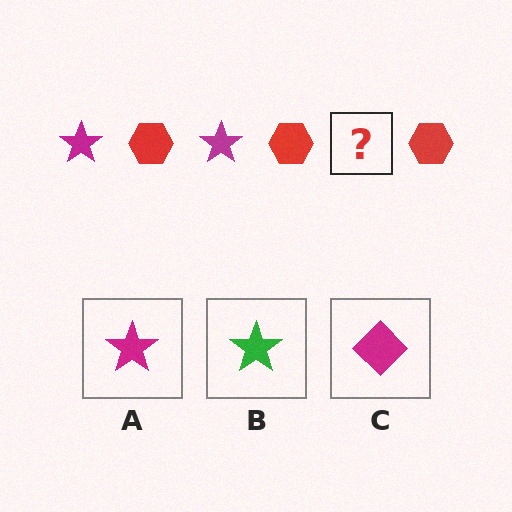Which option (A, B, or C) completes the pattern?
A.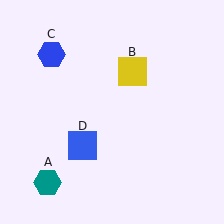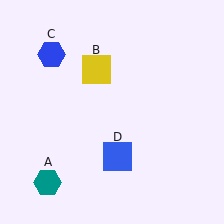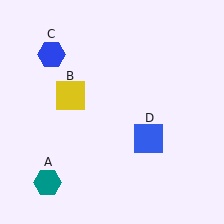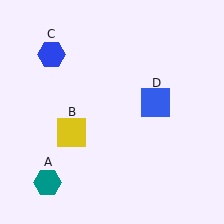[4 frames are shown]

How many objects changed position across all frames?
2 objects changed position: yellow square (object B), blue square (object D).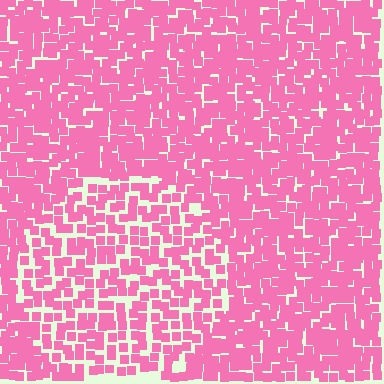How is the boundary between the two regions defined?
The boundary is defined by a change in element density (approximately 1.6x ratio). All elements are the same color, size, and shape.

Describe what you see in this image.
The image contains small pink elements arranged at two different densities. A circle-shaped region is visible where the elements are less densely packed than the surrounding area.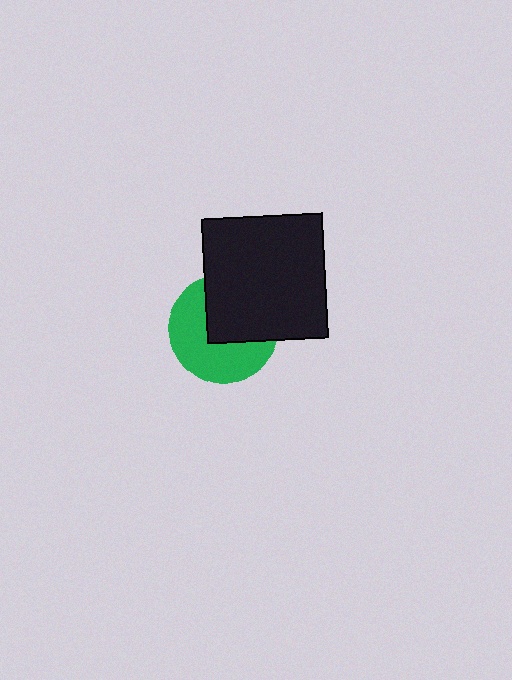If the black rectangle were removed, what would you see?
You would see the complete green circle.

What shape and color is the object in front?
The object in front is a black rectangle.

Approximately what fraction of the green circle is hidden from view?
Roughly 45% of the green circle is hidden behind the black rectangle.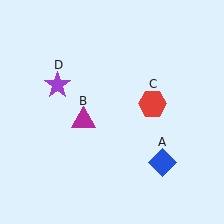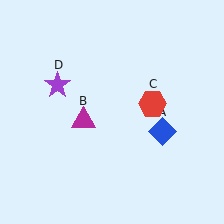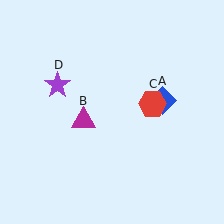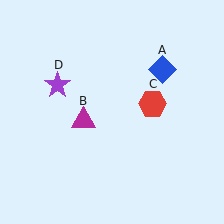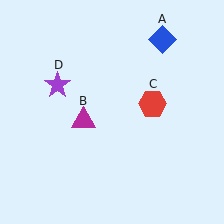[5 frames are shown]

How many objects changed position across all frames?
1 object changed position: blue diamond (object A).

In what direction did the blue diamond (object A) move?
The blue diamond (object A) moved up.